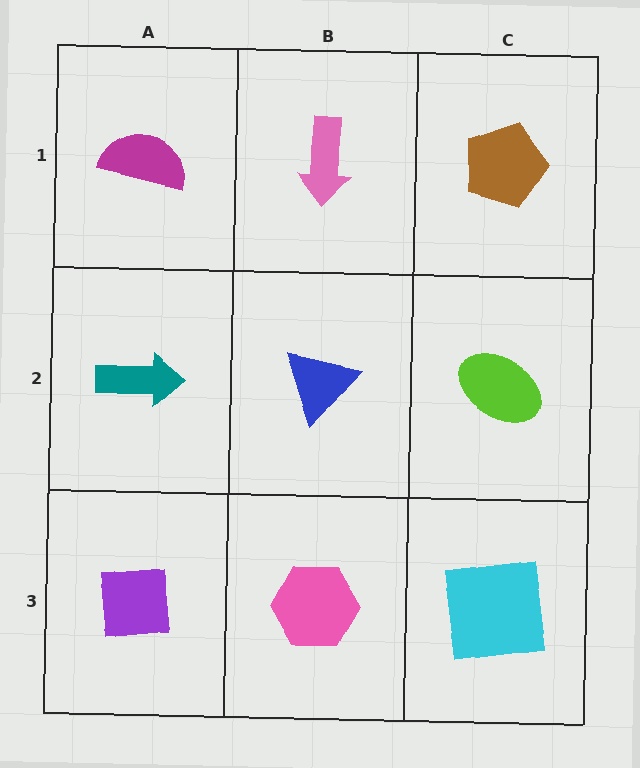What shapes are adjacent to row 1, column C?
A lime ellipse (row 2, column C), a pink arrow (row 1, column B).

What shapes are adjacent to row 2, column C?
A brown pentagon (row 1, column C), a cyan square (row 3, column C), a blue triangle (row 2, column B).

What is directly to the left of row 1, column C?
A pink arrow.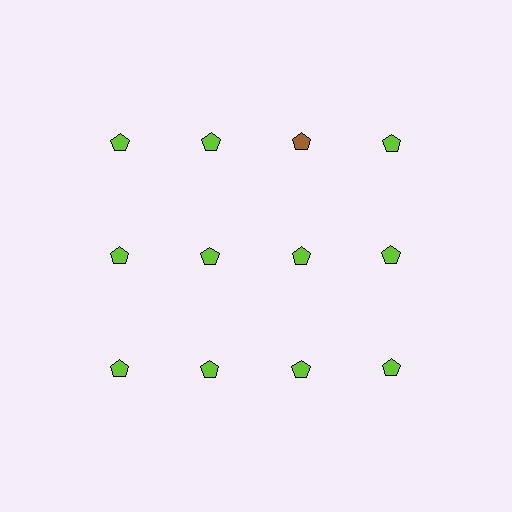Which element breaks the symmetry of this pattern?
The brown pentagon in the top row, center column breaks the symmetry. All other shapes are lime pentagons.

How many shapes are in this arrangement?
There are 12 shapes arranged in a grid pattern.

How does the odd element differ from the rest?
It has a different color: brown instead of lime.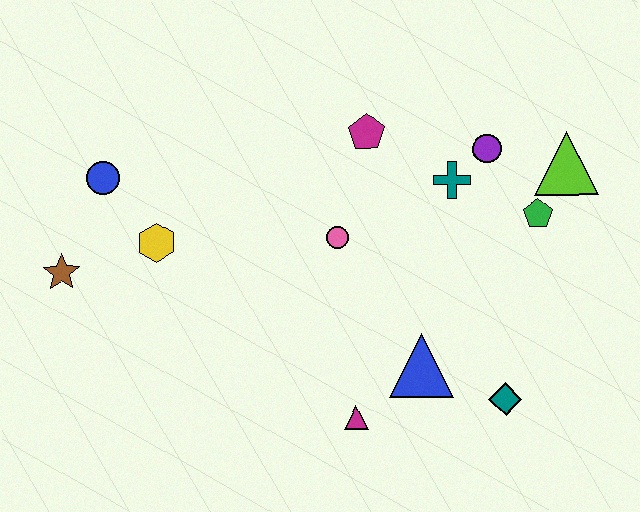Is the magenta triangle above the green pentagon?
No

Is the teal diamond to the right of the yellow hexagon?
Yes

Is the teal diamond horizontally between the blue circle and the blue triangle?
No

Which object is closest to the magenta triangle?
The blue triangle is closest to the magenta triangle.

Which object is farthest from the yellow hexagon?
The lime triangle is farthest from the yellow hexagon.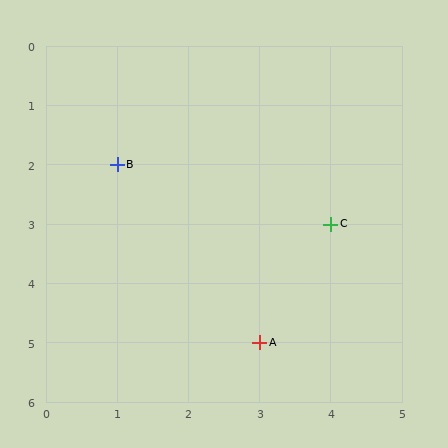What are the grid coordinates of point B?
Point B is at grid coordinates (1, 2).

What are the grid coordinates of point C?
Point C is at grid coordinates (4, 3).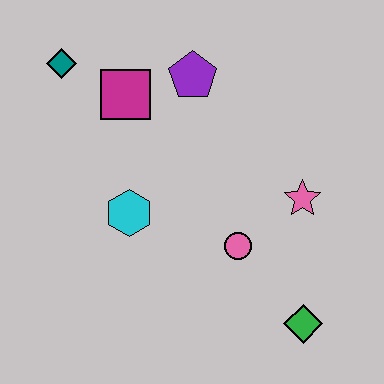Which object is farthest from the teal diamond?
The green diamond is farthest from the teal diamond.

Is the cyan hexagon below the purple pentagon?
Yes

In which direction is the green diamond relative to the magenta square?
The green diamond is below the magenta square.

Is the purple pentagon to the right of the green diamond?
No